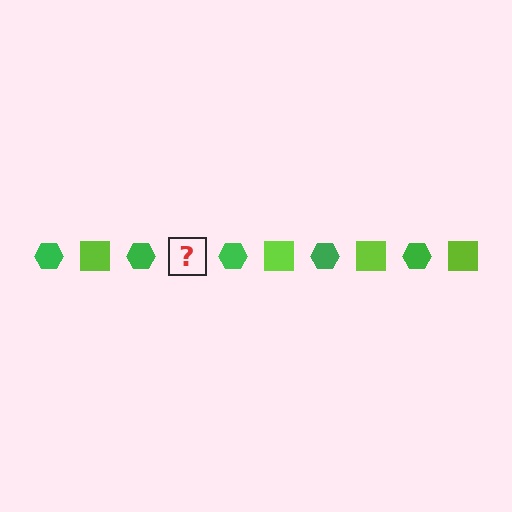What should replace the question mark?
The question mark should be replaced with a lime square.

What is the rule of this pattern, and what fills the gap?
The rule is that the pattern alternates between green hexagon and lime square. The gap should be filled with a lime square.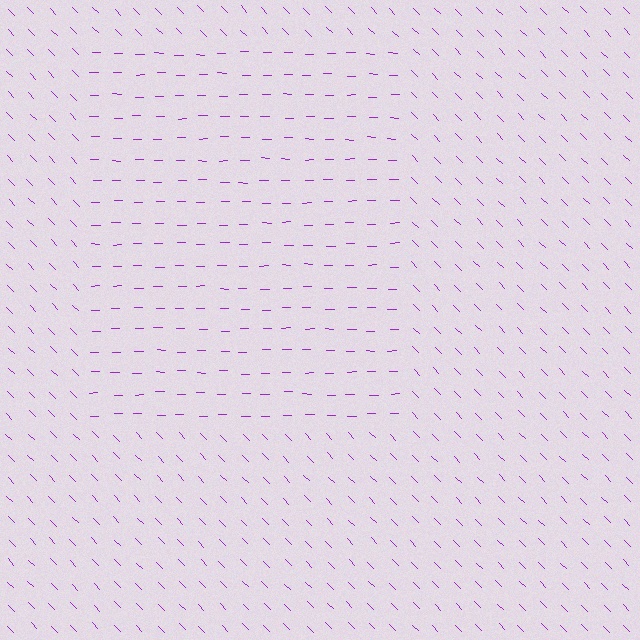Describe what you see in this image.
The image is filled with small purple line segments. A rectangle region in the image has lines oriented differently from the surrounding lines, creating a visible texture boundary.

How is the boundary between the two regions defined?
The boundary is defined purely by a change in line orientation (approximately 45 degrees difference). All lines are the same color and thickness.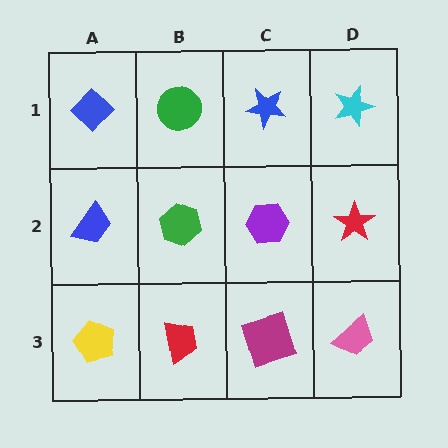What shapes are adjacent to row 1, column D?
A red star (row 2, column D), a blue star (row 1, column C).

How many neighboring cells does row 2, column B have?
4.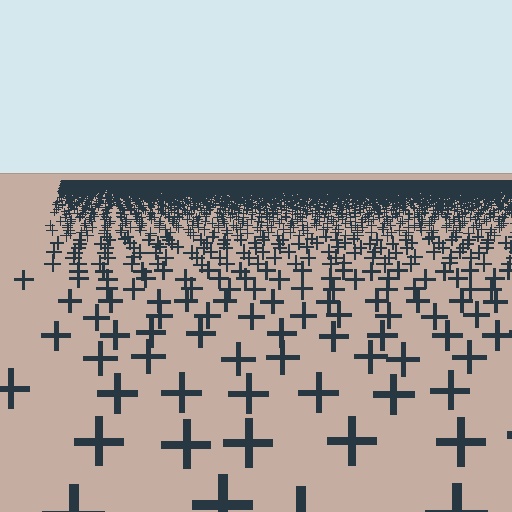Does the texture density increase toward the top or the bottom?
Density increases toward the top.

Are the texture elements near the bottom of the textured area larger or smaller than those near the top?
Larger. Near the bottom, elements are closer to the viewer and appear at a bigger on-screen size.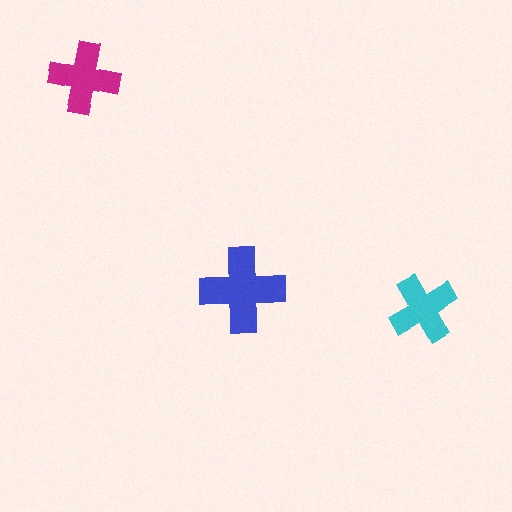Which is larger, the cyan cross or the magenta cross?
The magenta one.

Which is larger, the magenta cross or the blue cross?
The blue one.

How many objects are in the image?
There are 3 objects in the image.